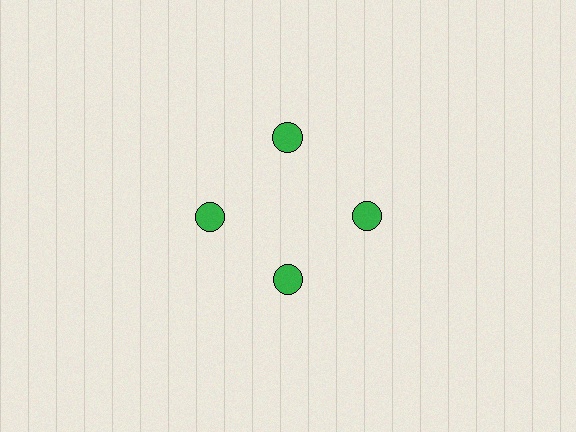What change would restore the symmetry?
The symmetry would be restored by moving it outward, back onto the ring so that all 4 circles sit at equal angles and equal distance from the center.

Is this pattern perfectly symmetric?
No. The 4 green circles are arranged in a ring, but one element near the 6 o'clock position is pulled inward toward the center, breaking the 4-fold rotational symmetry.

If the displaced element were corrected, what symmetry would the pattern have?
It would have 4-fold rotational symmetry — the pattern would map onto itself every 90 degrees.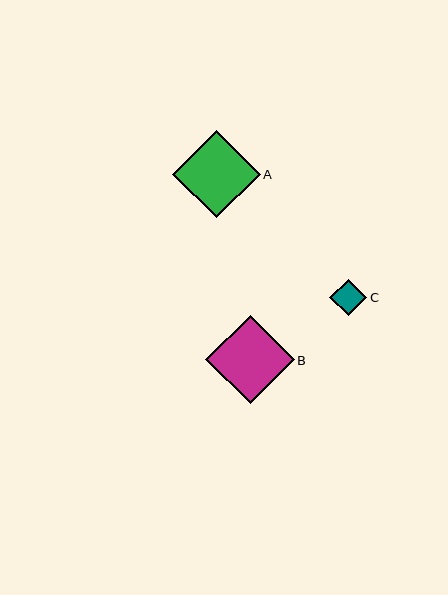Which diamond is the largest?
Diamond B is the largest with a size of approximately 88 pixels.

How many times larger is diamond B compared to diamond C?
Diamond B is approximately 2.4 times the size of diamond C.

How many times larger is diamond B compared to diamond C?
Diamond B is approximately 2.4 times the size of diamond C.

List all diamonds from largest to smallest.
From largest to smallest: B, A, C.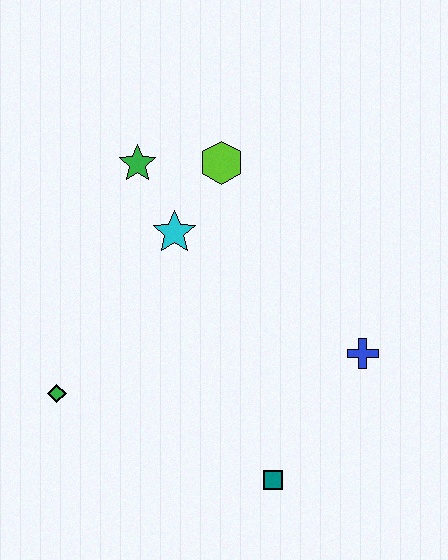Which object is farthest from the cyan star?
The teal square is farthest from the cyan star.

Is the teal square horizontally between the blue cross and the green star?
Yes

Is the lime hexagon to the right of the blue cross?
No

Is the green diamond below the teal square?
No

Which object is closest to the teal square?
The blue cross is closest to the teal square.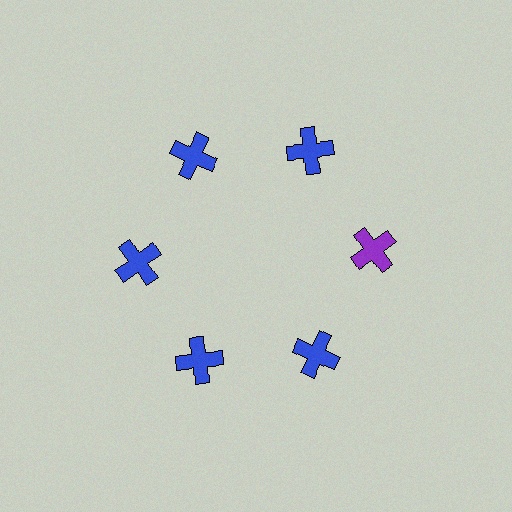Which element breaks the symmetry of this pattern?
The purple cross at roughly the 3 o'clock position breaks the symmetry. All other shapes are blue crosses.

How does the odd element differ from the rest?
It has a different color: purple instead of blue.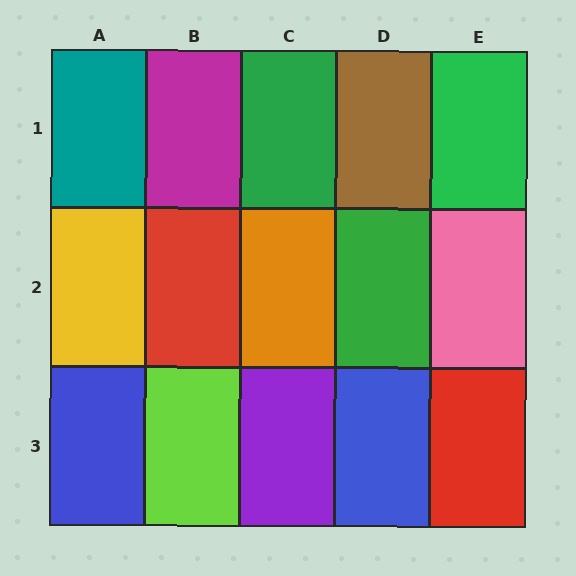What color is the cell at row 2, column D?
Green.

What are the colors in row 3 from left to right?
Blue, lime, purple, blue, red.